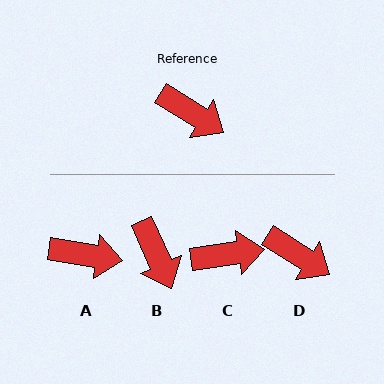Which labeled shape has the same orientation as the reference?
D.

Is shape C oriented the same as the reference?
No, it is off by about 41 degrees.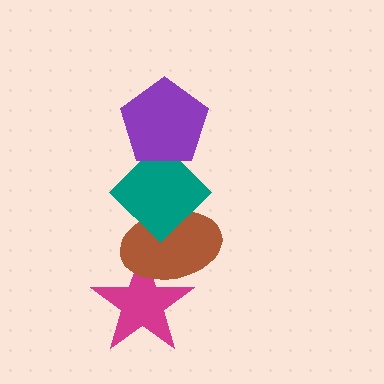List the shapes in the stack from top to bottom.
From top to bottom: the purple pentagon, the teal diamond, the brown ellipse, the magenta star.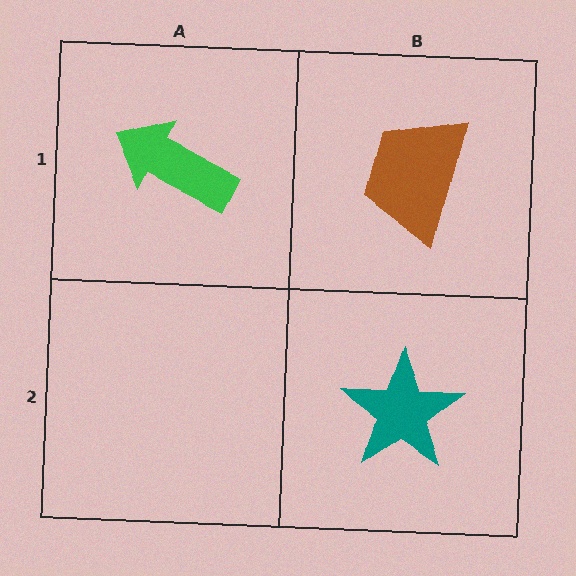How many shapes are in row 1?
2 shapes.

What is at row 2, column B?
A teal star.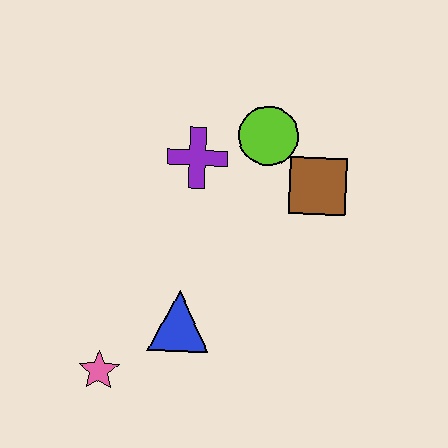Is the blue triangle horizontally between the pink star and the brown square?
Yes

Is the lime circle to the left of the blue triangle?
No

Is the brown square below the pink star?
No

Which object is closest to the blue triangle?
The pink star is closest to the blue triangle.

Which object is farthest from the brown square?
The pink star is farthest from the brown square.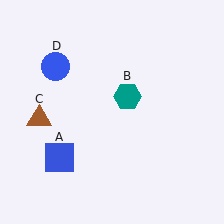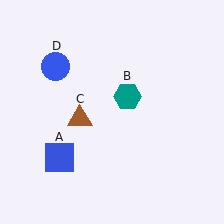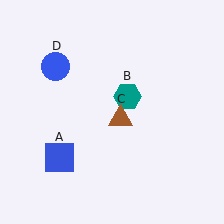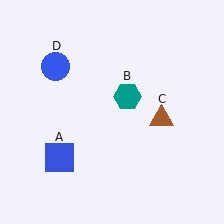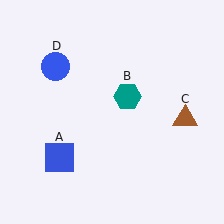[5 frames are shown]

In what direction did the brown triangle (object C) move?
The brown triangle (object C) moved right.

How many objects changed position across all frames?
1 object changed position: brown triangle (object C).